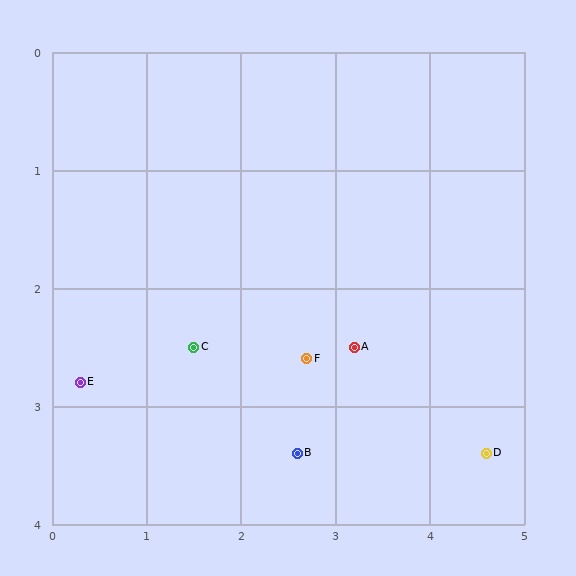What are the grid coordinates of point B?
Point B is at approximately (2.6, 3.4).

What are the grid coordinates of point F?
Point F is at approximately (2.7, 2.6).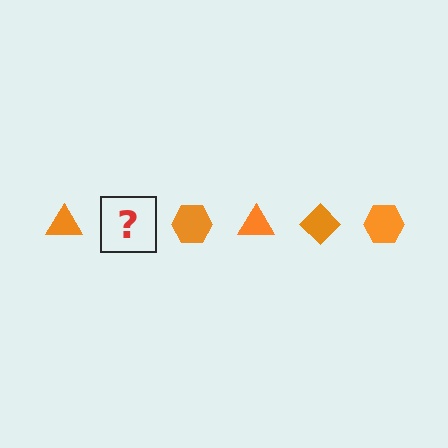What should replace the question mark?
The question mark should be replaced with an orange diamond.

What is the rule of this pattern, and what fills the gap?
The rule is that the pattern cycles through triangle, diamond, hexagon shapes in orange. The gap should be filled with an orange diamond.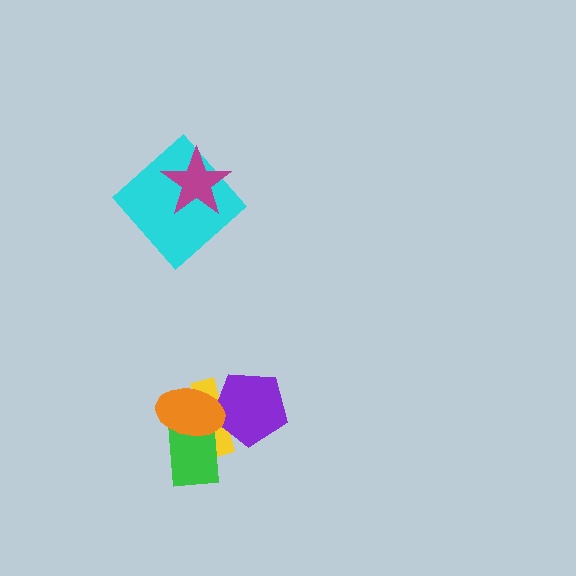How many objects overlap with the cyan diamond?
1 object overlaps with the cyan diamond.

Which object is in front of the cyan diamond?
The magenta star is in front of the cyan diamond.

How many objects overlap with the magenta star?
1 object overlaps with the magenta star.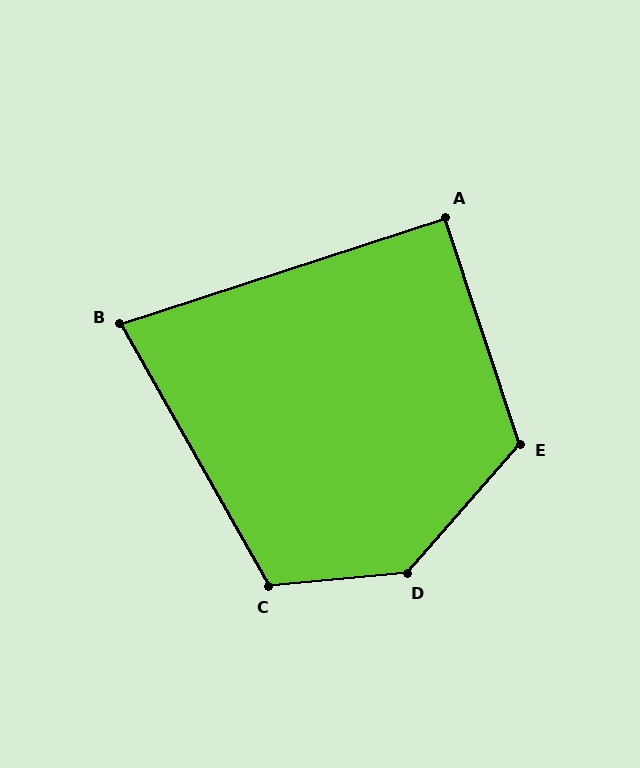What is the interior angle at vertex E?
Approximately 121 degrees (obtuse).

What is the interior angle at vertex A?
Approximately 90 degrees (approximately right).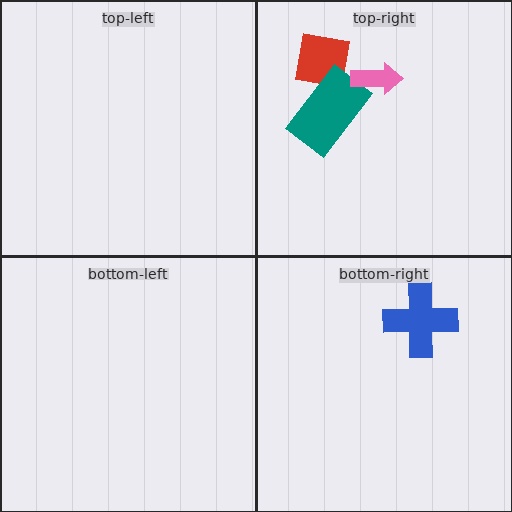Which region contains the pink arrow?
The top-right region.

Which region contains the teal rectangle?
The top-right region.